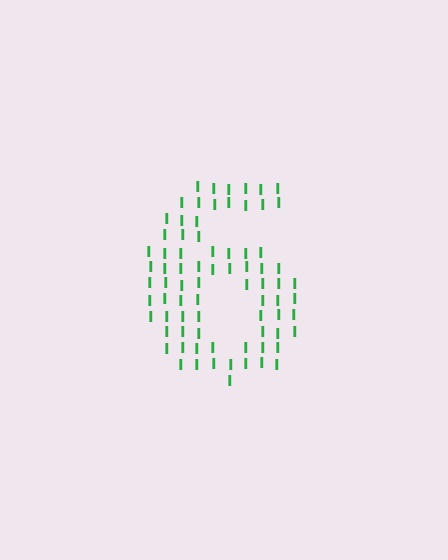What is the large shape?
The large shape is the digit 6.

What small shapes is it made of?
It is made of small letter I's.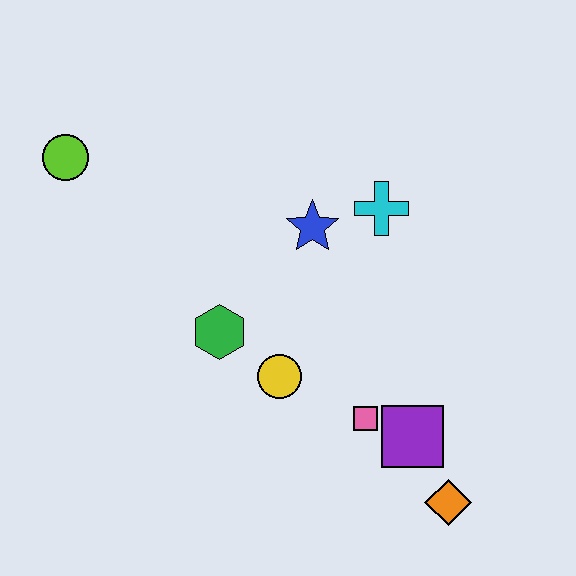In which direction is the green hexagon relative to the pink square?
The green hexagon is to the left of the pink square.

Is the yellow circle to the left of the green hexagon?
No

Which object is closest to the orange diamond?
The purple square is closest to the orange diamond.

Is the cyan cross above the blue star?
Yes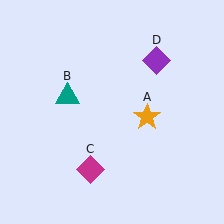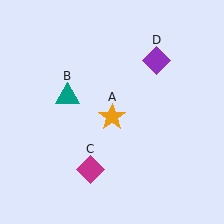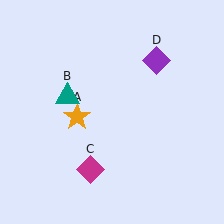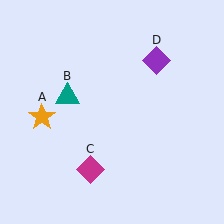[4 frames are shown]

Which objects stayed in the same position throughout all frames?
Teal triangle (object B) and magenta diamond (object C) and purple diamond (object D) remained stationary.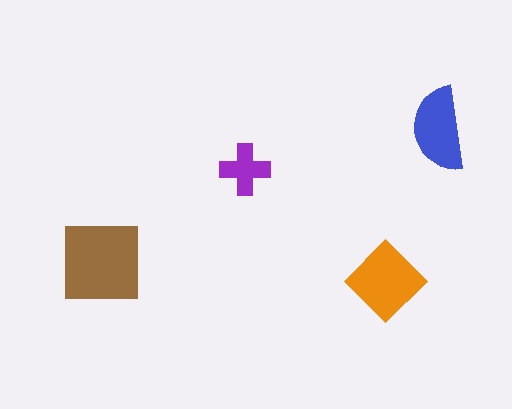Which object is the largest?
The brown square.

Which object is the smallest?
The purple cross.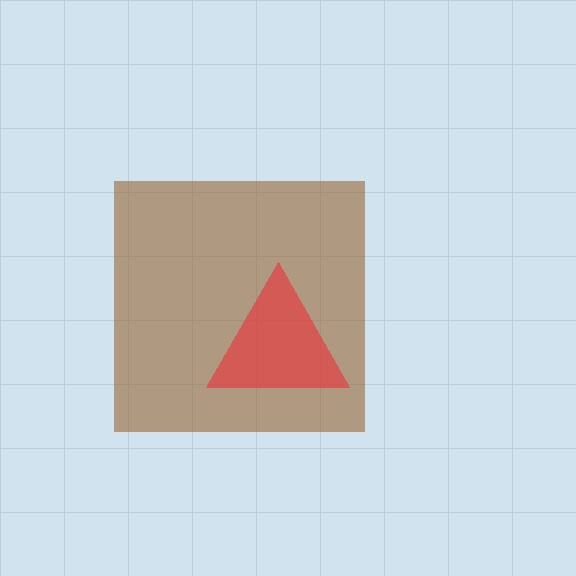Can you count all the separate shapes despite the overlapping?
Yes, there are 2 separate shapes.